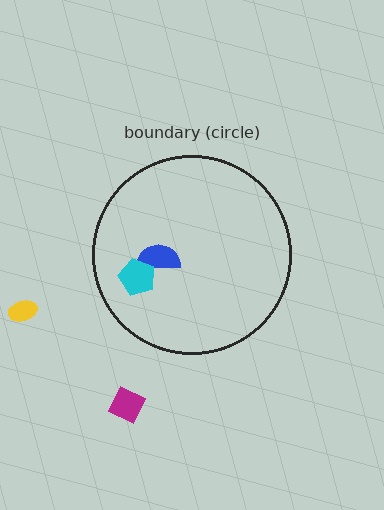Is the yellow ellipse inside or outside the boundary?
Outside.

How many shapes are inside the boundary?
2 inside, 2 outside.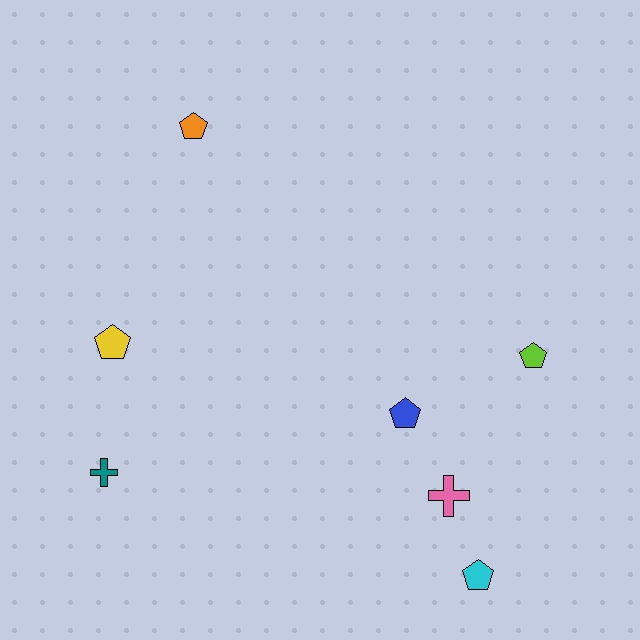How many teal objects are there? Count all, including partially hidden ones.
There is 1 teal object.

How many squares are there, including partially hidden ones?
There are no squares.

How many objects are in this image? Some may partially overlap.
There are 7 objects.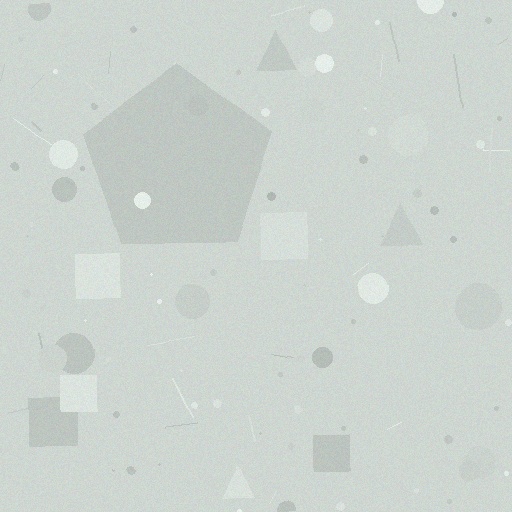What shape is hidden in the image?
A pentagon is hidden in the image.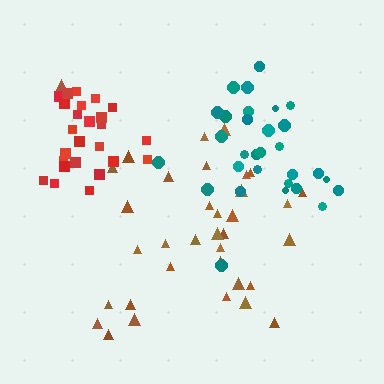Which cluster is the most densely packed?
Red.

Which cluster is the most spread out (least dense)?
Brown.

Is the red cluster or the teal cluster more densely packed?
Red.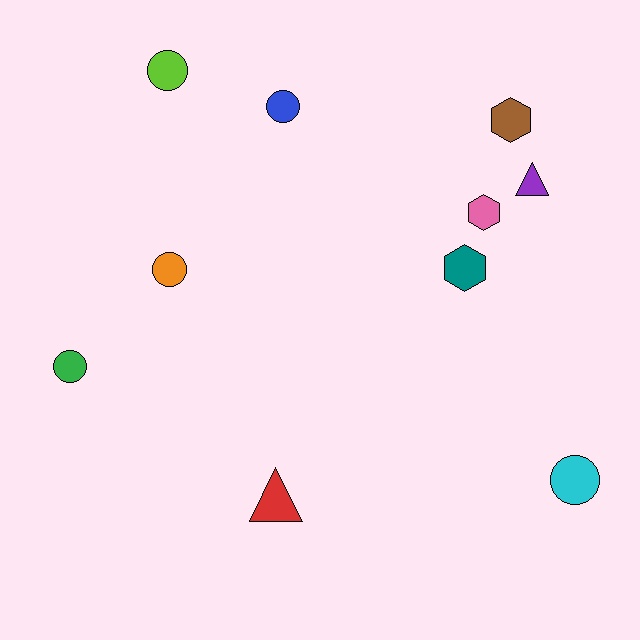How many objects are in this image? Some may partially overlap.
There are 10 objects.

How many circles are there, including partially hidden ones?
There are 5 circles.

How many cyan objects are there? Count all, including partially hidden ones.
There is 1 cyan object.